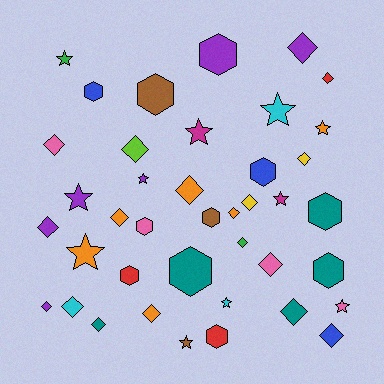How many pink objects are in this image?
There are 4 pink objects.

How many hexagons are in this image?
There are 11 hexagons.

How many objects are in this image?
There are 40 objects.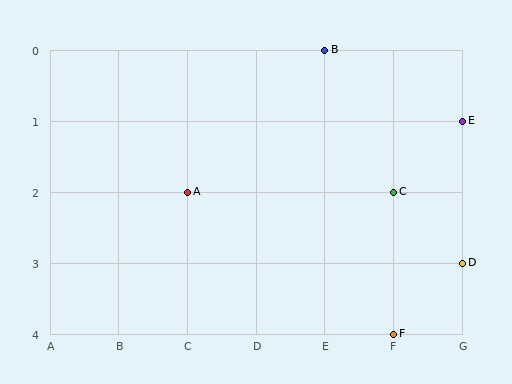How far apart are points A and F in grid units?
Points A and F are 3 columns and 2 rows apart (about 3.6 grid units diagonally).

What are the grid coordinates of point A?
Point A is at grid coordinates (C, 2).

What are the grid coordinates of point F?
Point F is at grid coordinates (F, 4).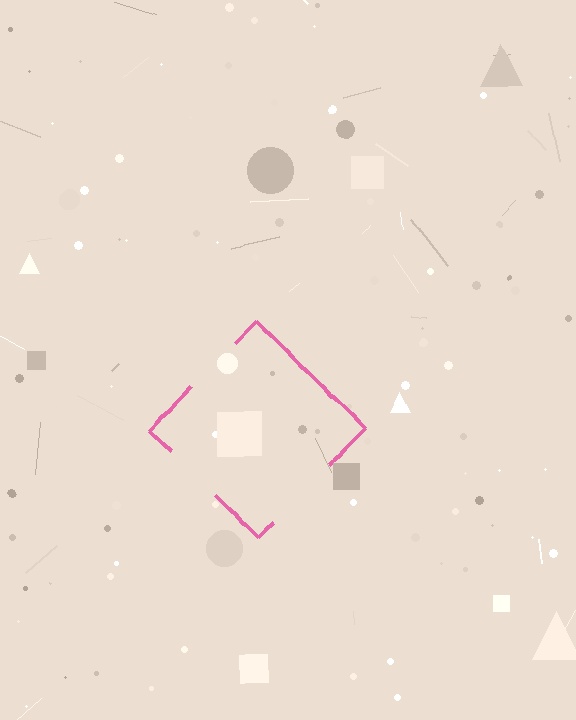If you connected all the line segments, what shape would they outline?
They would outline a diamond.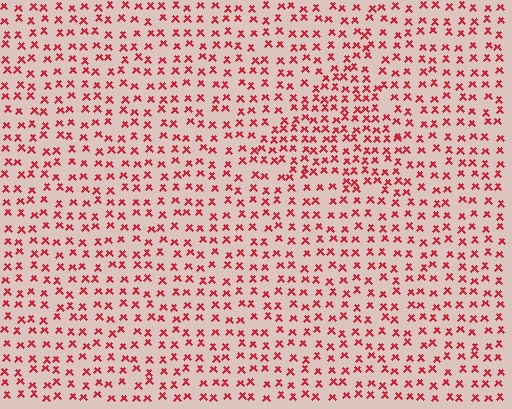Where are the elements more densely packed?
The elements are more densely packed inside the triangle boundary.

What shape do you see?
I see a triangle.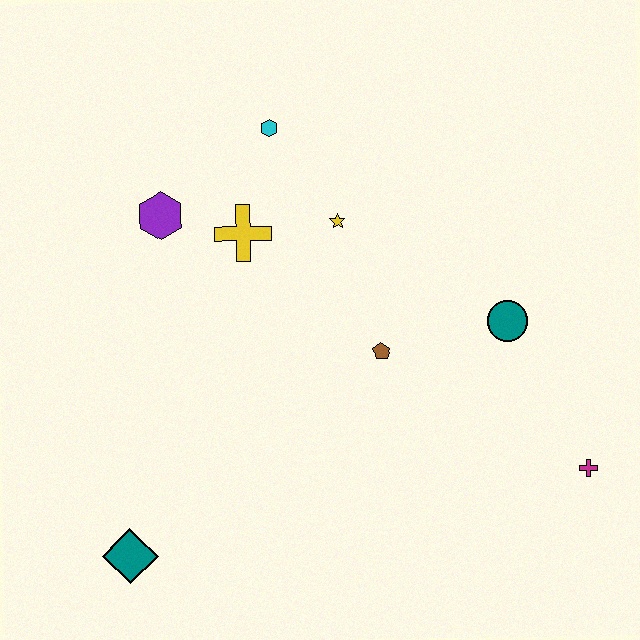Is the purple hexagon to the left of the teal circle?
Yes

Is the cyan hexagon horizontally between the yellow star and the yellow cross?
Yes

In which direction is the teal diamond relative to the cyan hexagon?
The teal diamond is below the cyan hexagon.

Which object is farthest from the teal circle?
The teal diamond is farthest from the teal circle.